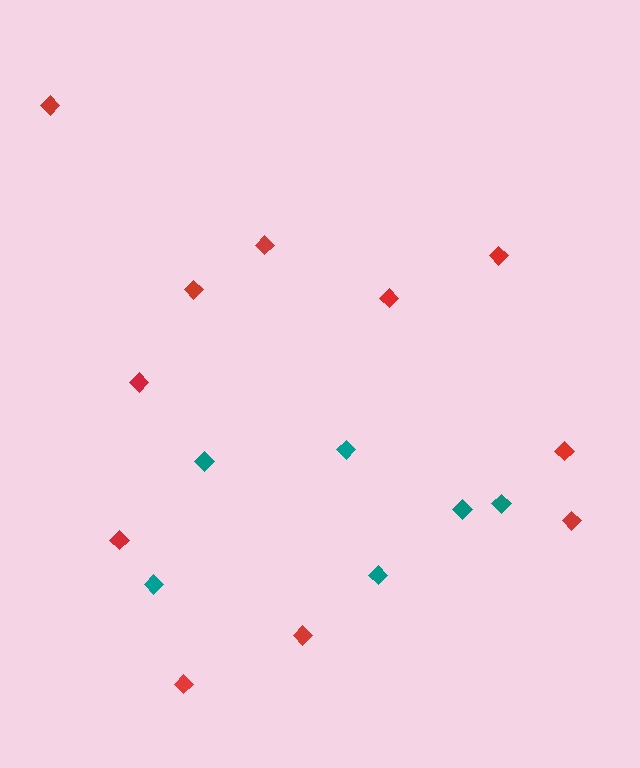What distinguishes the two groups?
There are 2 groups: one group of red diamonds (11) and one group of teal diamonds (6).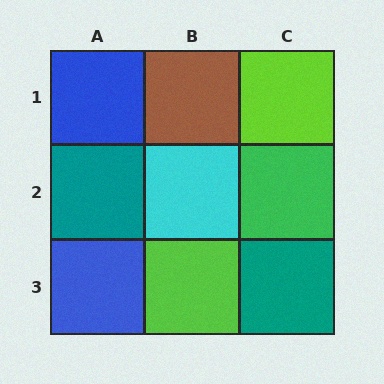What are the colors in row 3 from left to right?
Blue, lime, teal.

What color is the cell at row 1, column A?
Blue.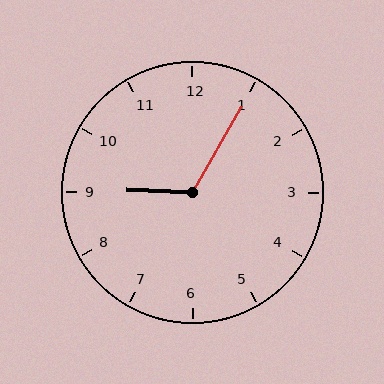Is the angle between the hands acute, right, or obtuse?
It is obtuse.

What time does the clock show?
9:05.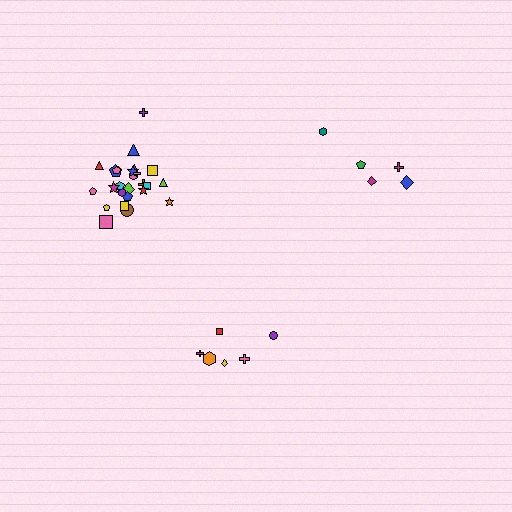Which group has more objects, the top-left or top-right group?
The top-left group.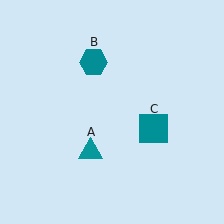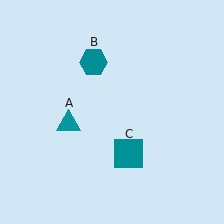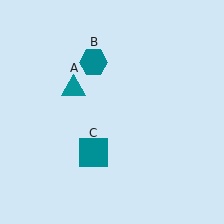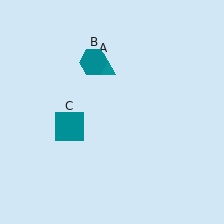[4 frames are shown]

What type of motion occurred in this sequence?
The teal triangle (object A), teal square (object C) rotated clockwise around the center of the scene.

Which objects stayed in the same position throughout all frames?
Teal hexagon (object B) remained stationary.